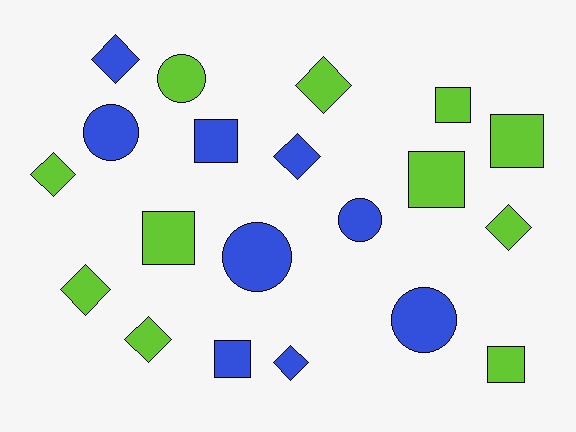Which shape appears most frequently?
Diamond, with 8 objects.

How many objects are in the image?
There are 20 objects.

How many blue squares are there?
There are 2 blue squares.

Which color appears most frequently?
Lime, with 11 objects.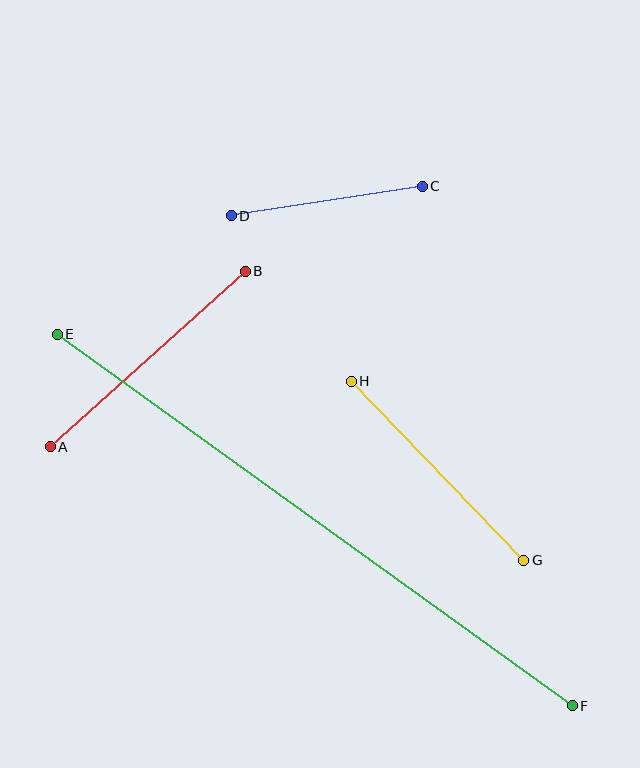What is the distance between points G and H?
The distance is approximately 249 pixels.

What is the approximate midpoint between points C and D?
The midpoint is at approximately (327, 201) pixels.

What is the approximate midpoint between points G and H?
The midpoint is at approximately (438, 471) pixels.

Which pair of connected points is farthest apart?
Points E and F are farthest apart.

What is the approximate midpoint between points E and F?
The midpoint is at approximately (315, 520) pixels.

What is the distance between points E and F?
The distance is approximately 635 pixels.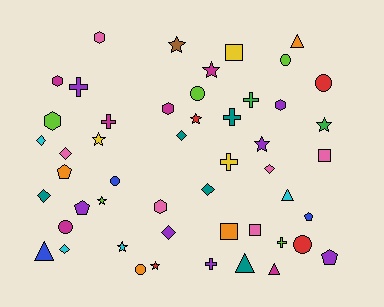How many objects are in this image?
There are 50 objects.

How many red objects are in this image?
There are 4 red objects.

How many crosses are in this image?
There are 7 crosses.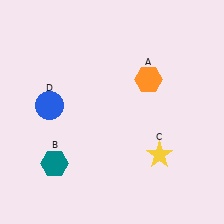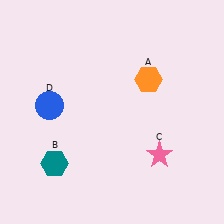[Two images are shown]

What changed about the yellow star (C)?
In Image 1, C is yellow. In Image 2, it changed to pink.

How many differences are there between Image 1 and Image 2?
There is 1 difference between the two images.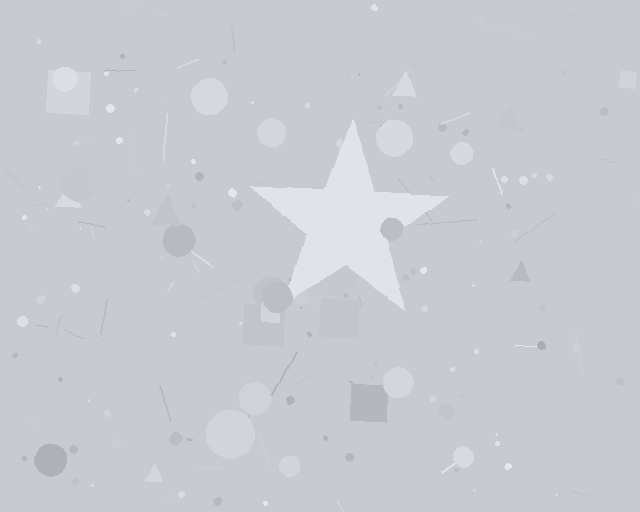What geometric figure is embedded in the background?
A star is embedded in the background.